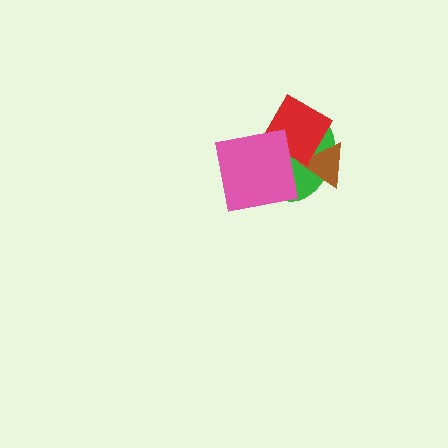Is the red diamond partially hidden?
Yes, it is partially covered by another shape.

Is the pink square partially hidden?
No, no other shape covers it.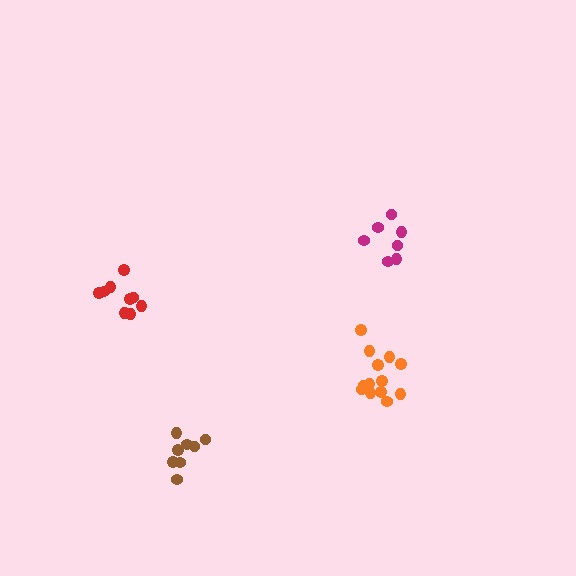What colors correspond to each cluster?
The clusters are colored: magenta, orange, red, brown.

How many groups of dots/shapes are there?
There are 4 groups.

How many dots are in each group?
Group 1: 7 dots, Group 2: 13 dots, Group 3: 9 dots, Group 4: 8 dots (37 total).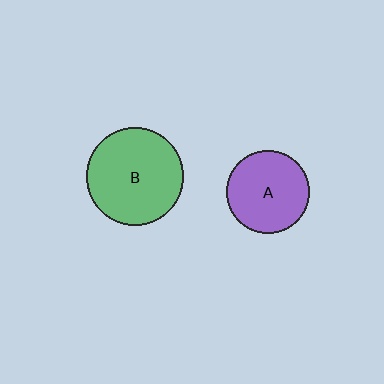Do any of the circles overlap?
No, none of the circles overlap.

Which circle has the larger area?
Circle B (green).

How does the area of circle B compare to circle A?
Approximately 1.4 times.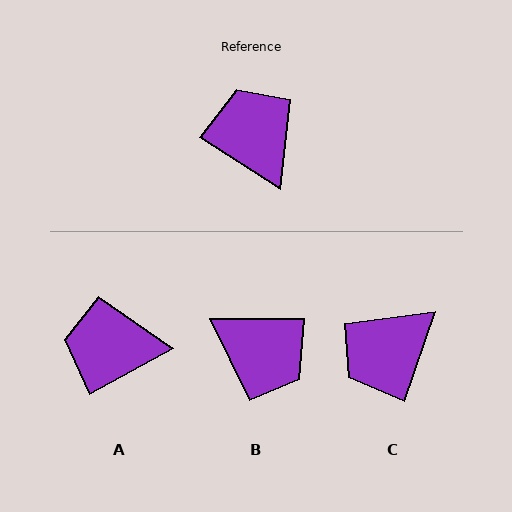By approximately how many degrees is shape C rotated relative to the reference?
Approximately 104 degrees counter-clockwise.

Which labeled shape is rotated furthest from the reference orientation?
B, about 147 degrees away.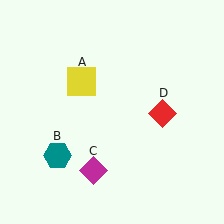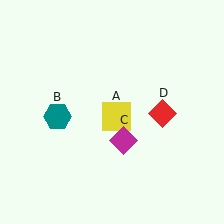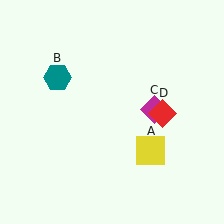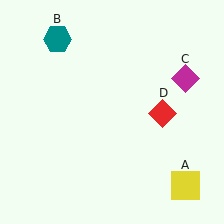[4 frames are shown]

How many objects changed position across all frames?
3 objects changed position: yellow square (object A), teal hexagon (object B), magenta diamond (object C).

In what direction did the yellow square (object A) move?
The yellow square (object A) moved down and to the right.